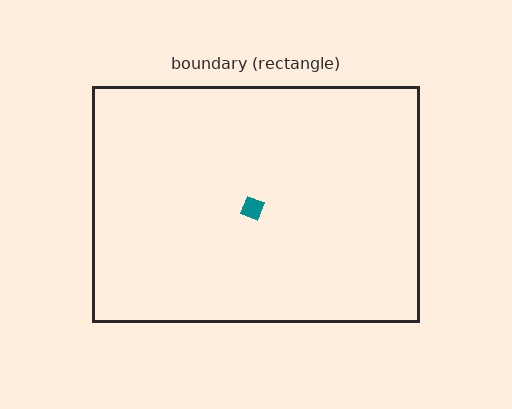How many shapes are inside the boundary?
1 inside, 0 outside.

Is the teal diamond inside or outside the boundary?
Inside.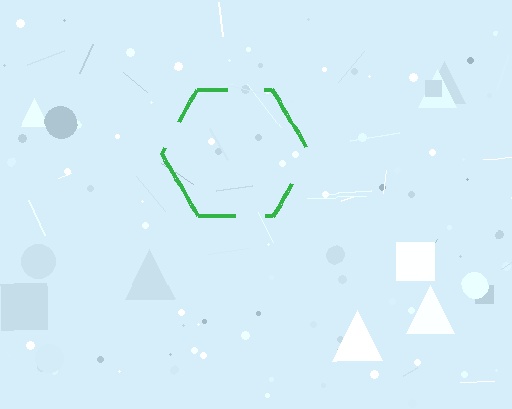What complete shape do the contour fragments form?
The contour fragments form a hexagon.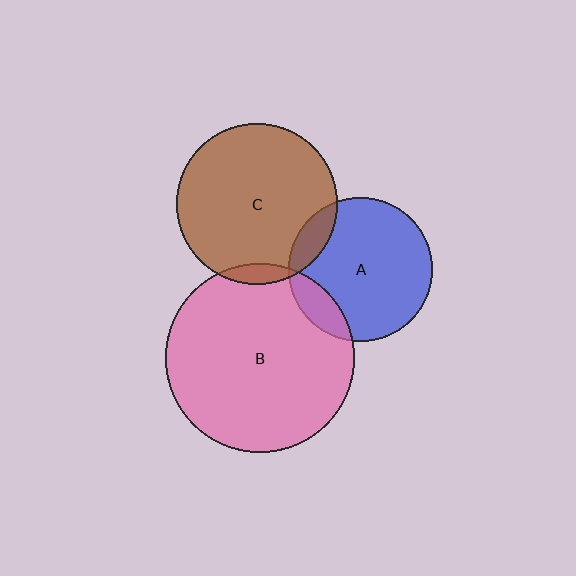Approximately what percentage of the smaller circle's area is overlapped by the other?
Approximately 10%.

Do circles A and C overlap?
Yes.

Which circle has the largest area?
Circle B (pink).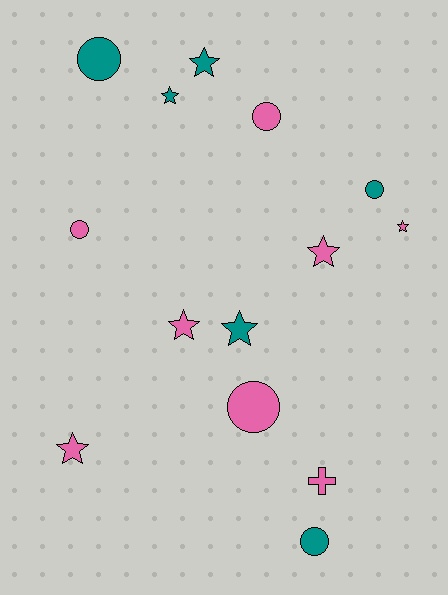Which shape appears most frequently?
Star, with 7 objects.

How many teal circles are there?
There are 3 teal circles.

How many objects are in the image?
There are 14 objects.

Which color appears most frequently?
Pink, with 8 objects.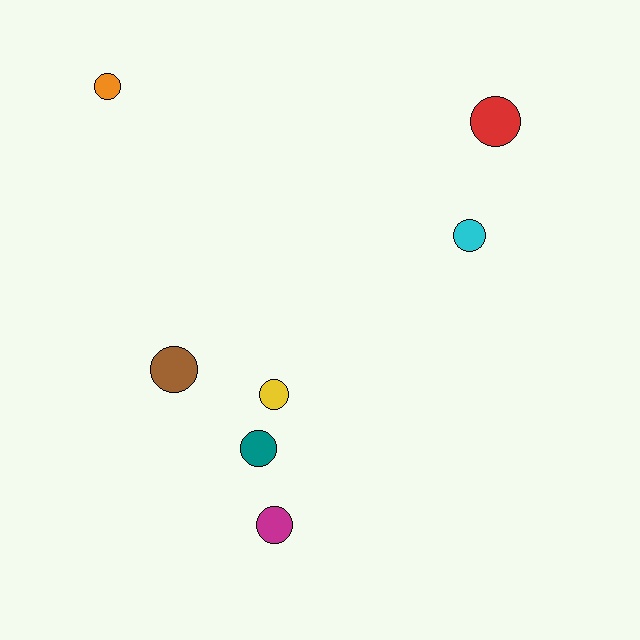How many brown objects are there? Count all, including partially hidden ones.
There is 1 brown object.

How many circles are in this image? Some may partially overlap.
There are 7 circles.